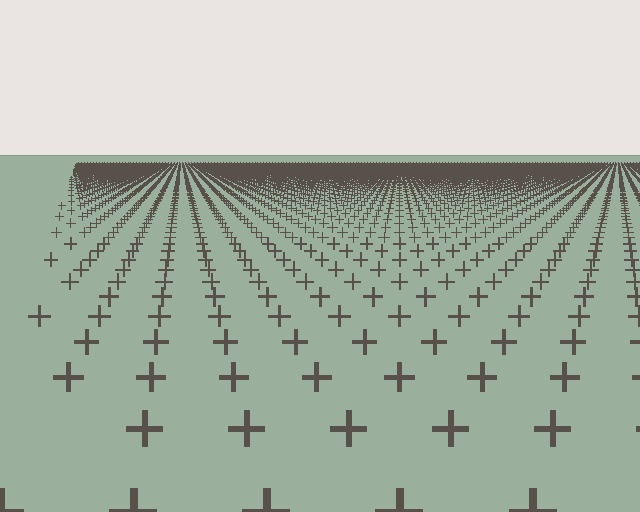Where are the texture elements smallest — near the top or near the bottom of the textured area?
Near the top.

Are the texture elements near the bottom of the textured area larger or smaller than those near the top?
Larger. Near the bottom, elements are closer to the viewer and appear at a bigger on-screen size.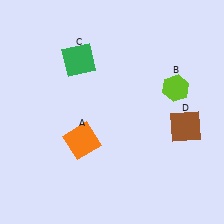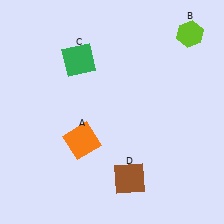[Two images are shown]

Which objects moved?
The objects that moved are: the lime hexagon (B), the brown square (D).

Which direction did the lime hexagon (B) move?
The lime hexagon (B) moved up.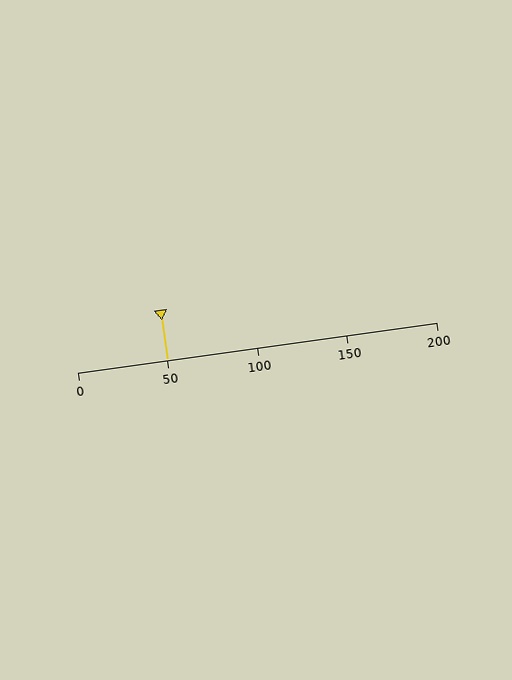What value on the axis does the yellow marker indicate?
The marker indicates approximately 50.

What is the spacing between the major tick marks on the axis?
The major ticks are spaced 50 apart.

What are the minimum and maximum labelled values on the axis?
The axis runs from 0 to 200.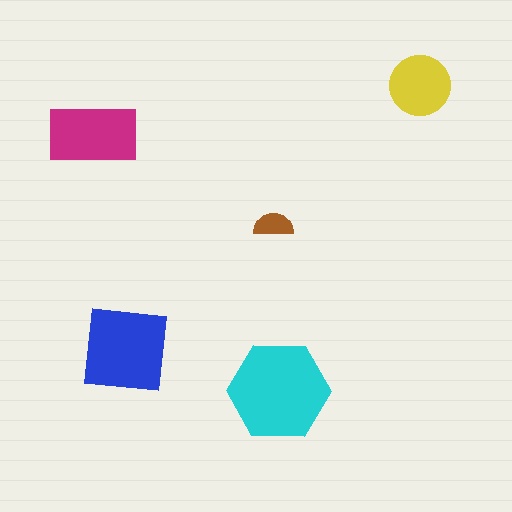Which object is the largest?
The cyan hexagon.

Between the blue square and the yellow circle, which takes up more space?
The blue square.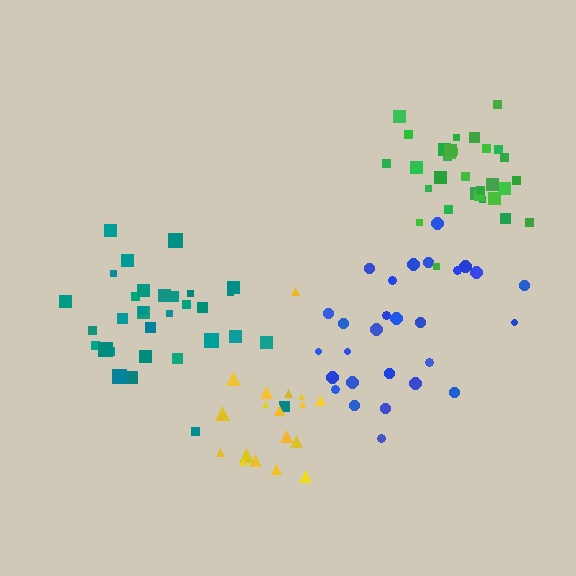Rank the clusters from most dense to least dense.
green, yellow, teal, blue.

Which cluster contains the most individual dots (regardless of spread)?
Teal (32).